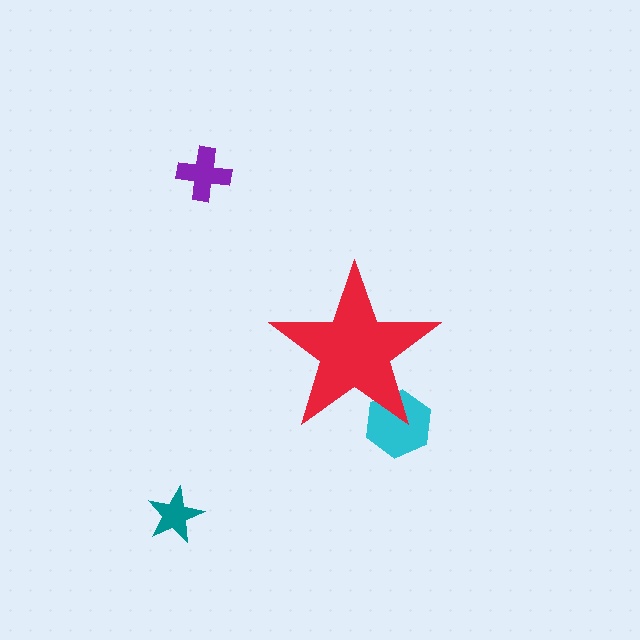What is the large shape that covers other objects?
A red star.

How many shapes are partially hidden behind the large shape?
1 shape is partially hidden.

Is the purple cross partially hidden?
No, the purple cross is fully visible.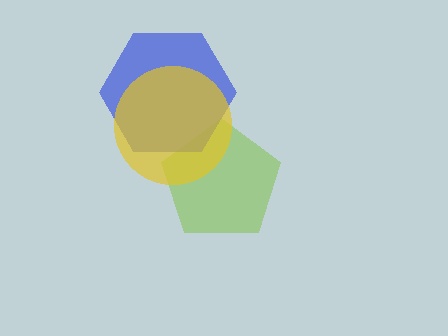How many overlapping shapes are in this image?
There are 3 overlapping shapes in the image.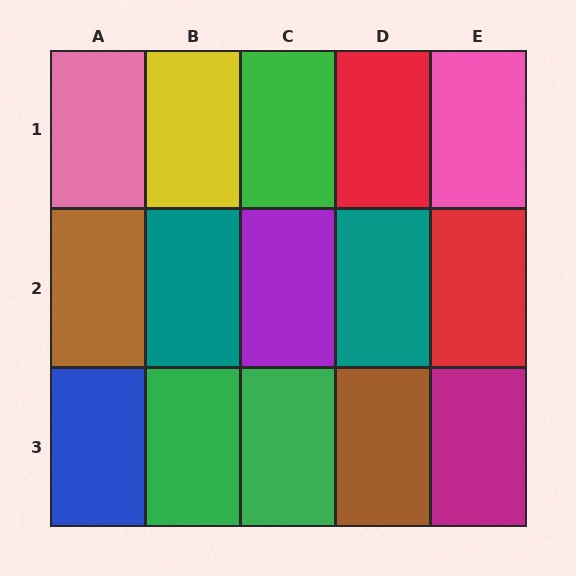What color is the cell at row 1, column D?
Red.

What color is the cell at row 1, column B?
Yellow.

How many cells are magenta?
1 cell is magenta.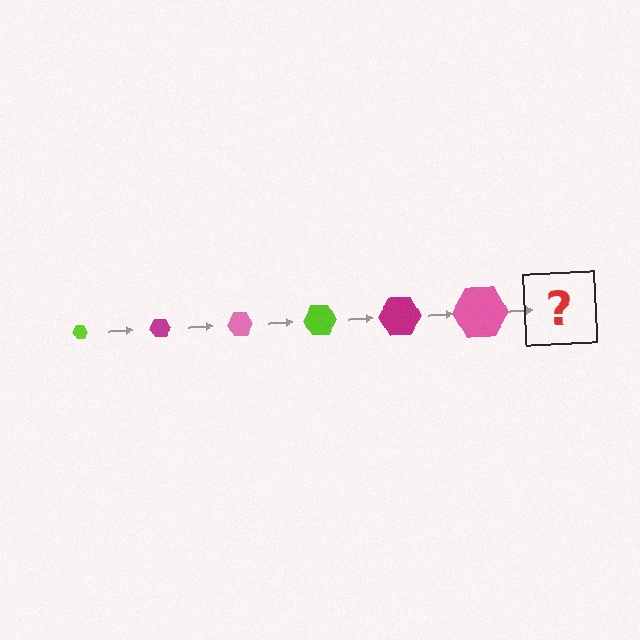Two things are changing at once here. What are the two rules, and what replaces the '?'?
The two rules are that the hexagon grows larger each step and the color cycles through lime, magenta, and pink. The '?' should be a lime hexagon, larger than the previous one.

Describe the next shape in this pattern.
It should be a lime hexagon, larger than the previous one.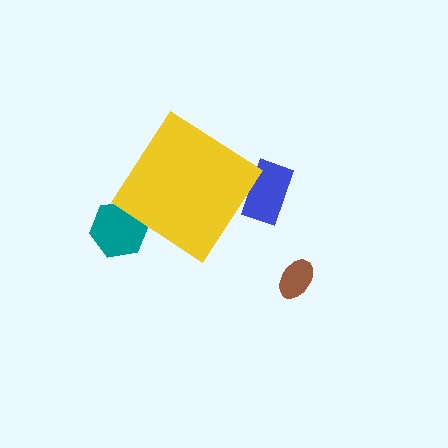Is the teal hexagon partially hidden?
Yes, the teal hexagon is partially hidden behind the yellow diamond.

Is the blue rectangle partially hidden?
Yes, the blue rectangle is partially hidden behind the yellow diamond.